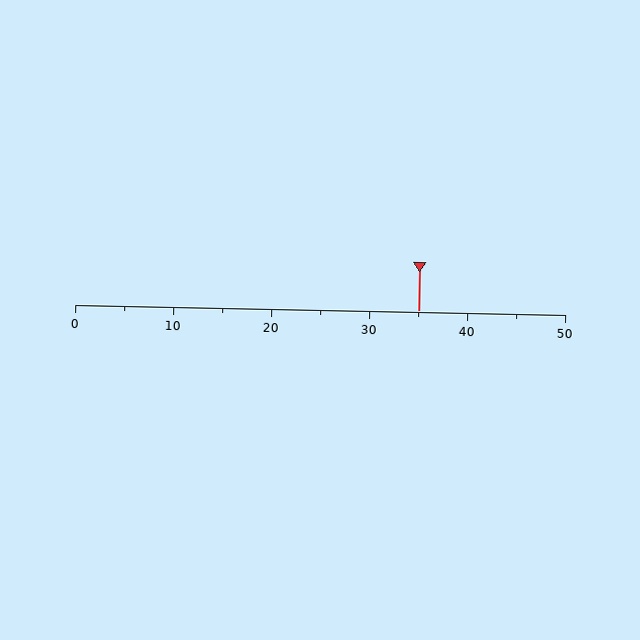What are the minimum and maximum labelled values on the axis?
The axis runs from 0 to 50.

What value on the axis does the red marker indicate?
The marker indicates approximately 35.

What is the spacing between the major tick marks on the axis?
The major ticks are spaced 10 apart.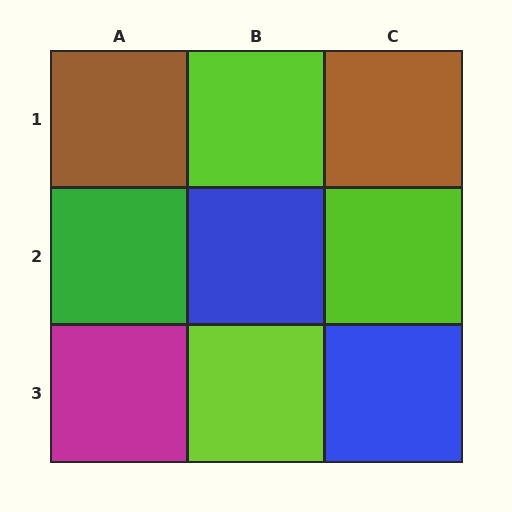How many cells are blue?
2 cells are blue.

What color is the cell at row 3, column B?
Lime.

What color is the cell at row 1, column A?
Brown.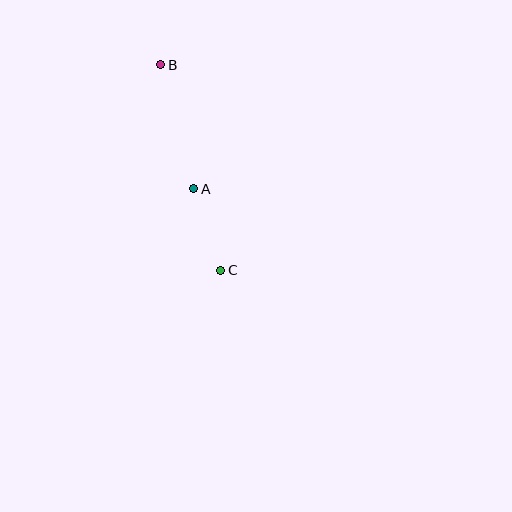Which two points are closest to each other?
Points A and C are closest to each other.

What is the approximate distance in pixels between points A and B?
The distance between A and B is approximately 128 pixels.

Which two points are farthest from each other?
Points B and C are farthest from each other.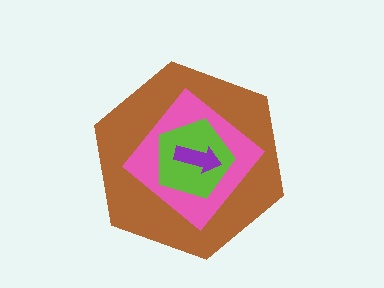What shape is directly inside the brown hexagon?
The pink diamond.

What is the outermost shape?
The brown hexagon.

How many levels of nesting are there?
4.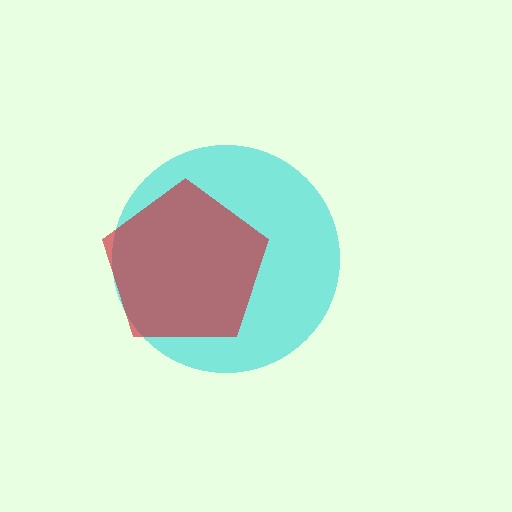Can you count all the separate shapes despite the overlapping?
Yes, there are 2 separate shapes.